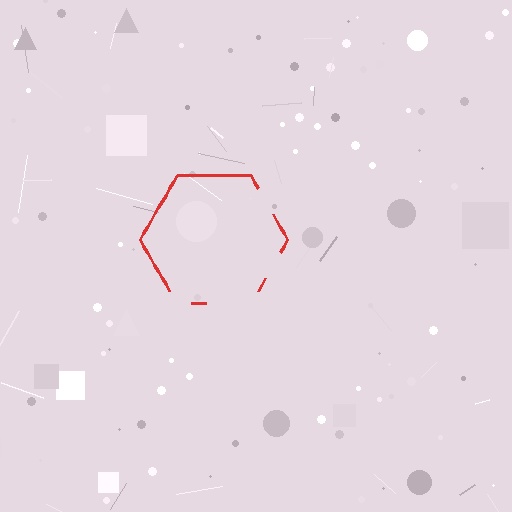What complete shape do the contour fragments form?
The contour fragments form a hexagon.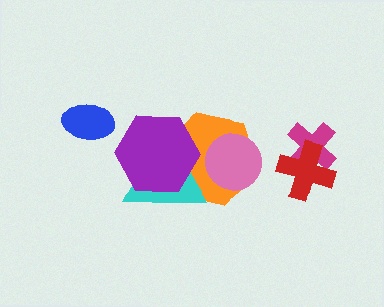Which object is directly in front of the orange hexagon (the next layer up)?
The cyan triangle is directly in front of the orange hexagon.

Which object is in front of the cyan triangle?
The purple hexagon is in front of the cyan triangle.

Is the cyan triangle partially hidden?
Yes, it is partially covered by another shape.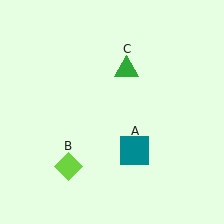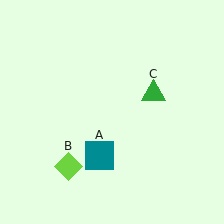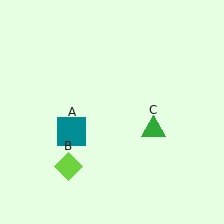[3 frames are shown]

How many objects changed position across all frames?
2 objects changed position: teal square (object A), green triangle (object C).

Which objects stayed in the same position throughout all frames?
Lime diamond (object B) remained stationary.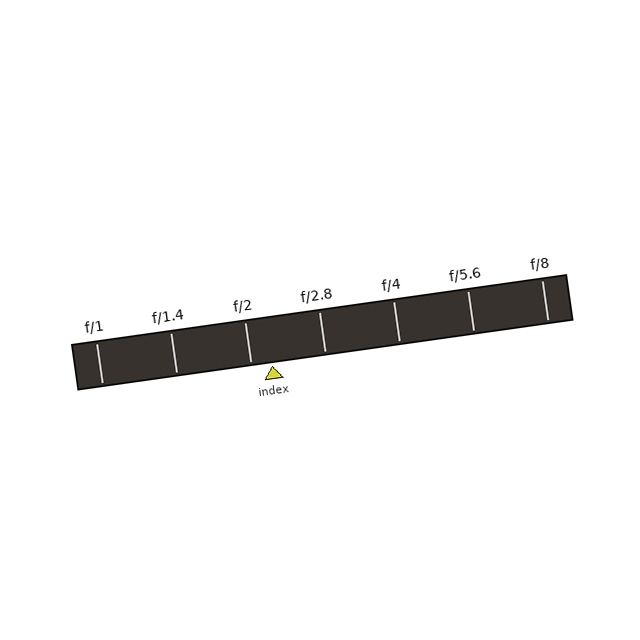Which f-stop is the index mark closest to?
The index mark is closest to f/2.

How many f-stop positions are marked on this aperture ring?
There are 7 f-stop positions marked.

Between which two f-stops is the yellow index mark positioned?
The index mark is between f/2 and f/2.8.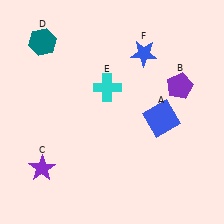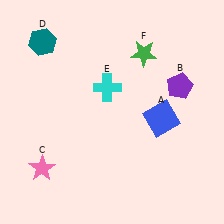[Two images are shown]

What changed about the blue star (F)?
In Image 1, F is blue. In Image 2, it changed to green.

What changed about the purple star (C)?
In Image 1, C is purple. In Image 2, it changed to pink.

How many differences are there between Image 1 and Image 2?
There are 2 differences between the two images.